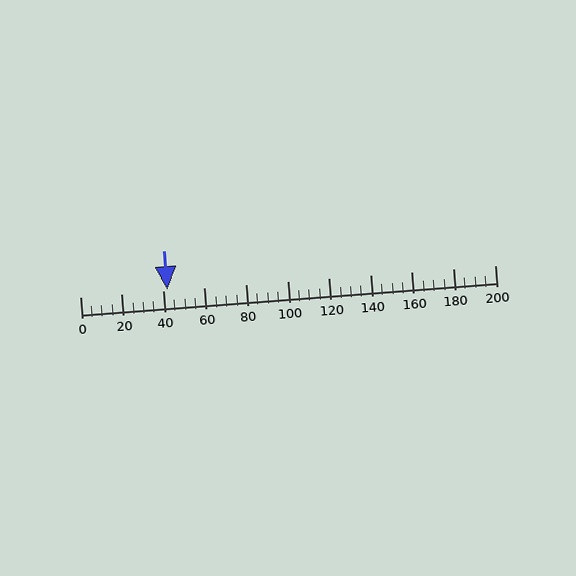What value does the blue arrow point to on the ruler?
The blue arrow points to approximately 42.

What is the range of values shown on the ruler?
The ruler shows values from 0 to 200.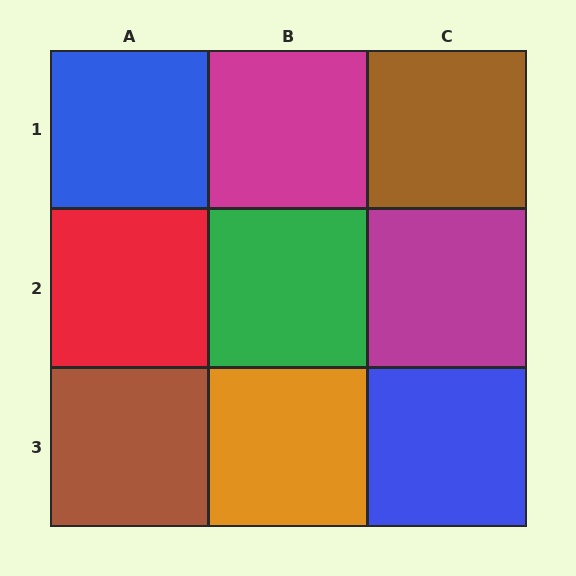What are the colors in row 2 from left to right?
Red, green, magenta.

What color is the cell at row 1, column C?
Brown.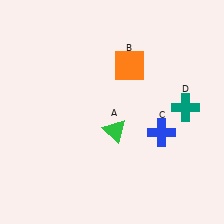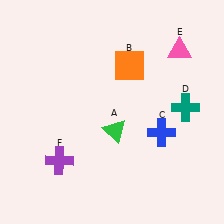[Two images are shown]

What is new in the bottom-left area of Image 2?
A purple cross (F) was added in the bottom-left area of Image 2.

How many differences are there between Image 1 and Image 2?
There are 2 differences between the two images.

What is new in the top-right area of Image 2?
A pink triangle (E) was added in the top-right area of Image 2.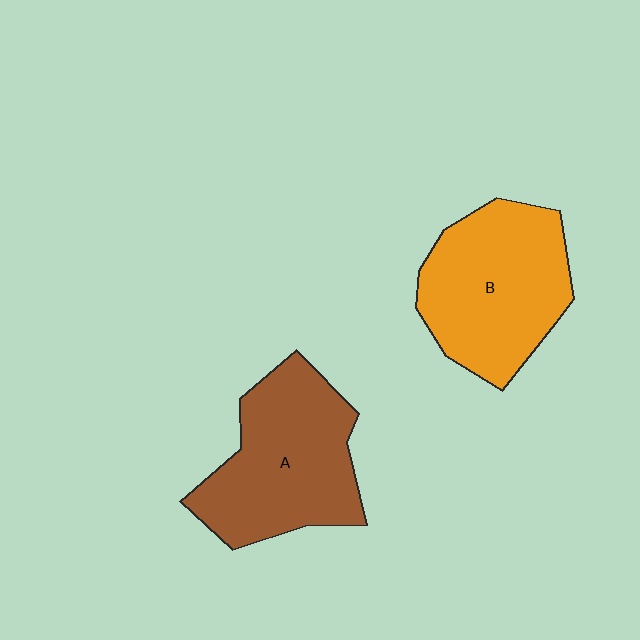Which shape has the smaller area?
Shape B (orange).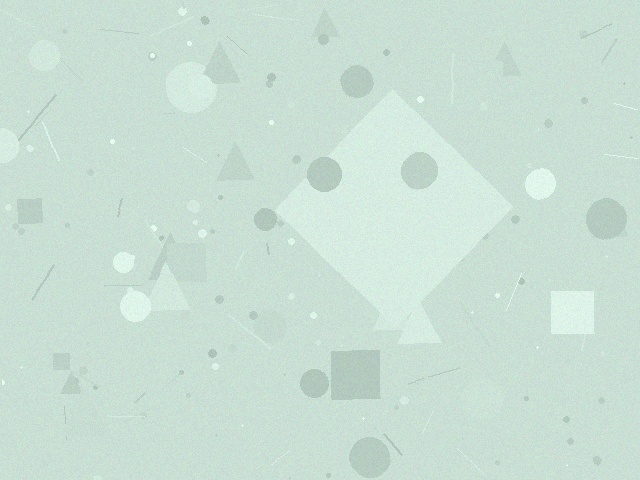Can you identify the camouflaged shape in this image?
The camouflaged shape is a diamond.